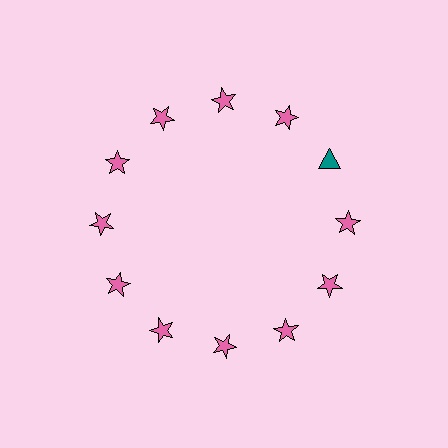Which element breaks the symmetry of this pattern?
The teal triangle at roughly the 2 o'clock position breaks the symmetry. All other shapes are pink stars.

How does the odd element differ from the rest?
It differs in both color (teal instead of pink) and shape (triangle instead of star).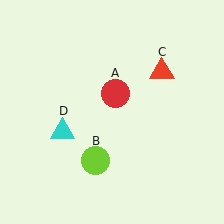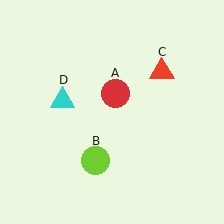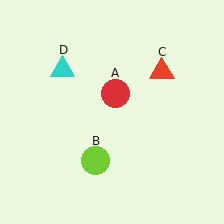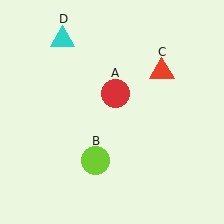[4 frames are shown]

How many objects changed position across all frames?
1 object changed position: cyan triangle (object D).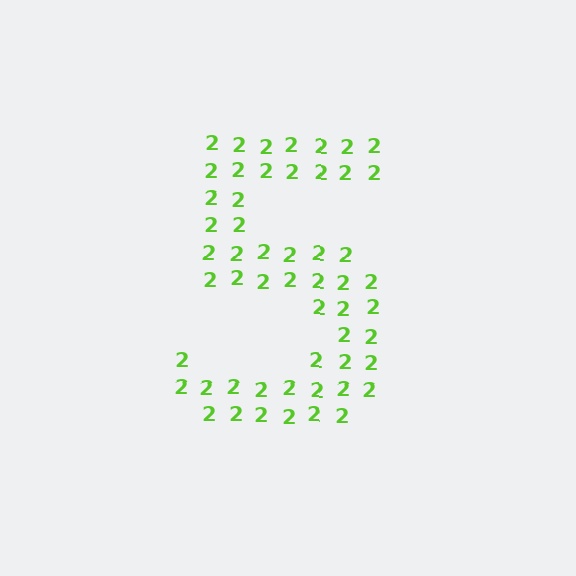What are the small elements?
The small elements are digit 2's.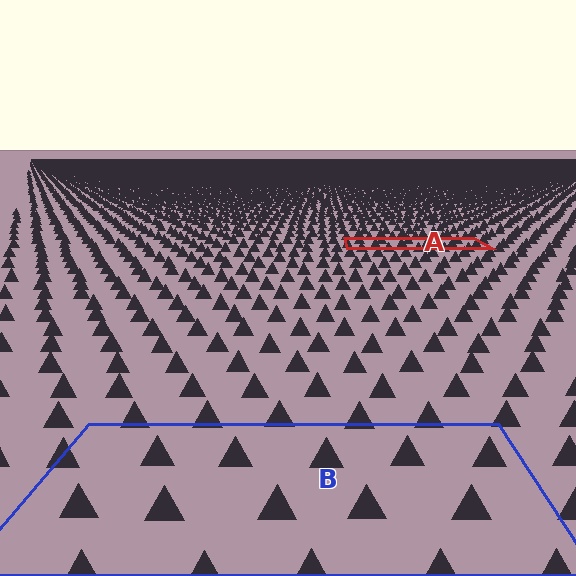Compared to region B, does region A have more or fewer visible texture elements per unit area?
Region A has more texture elements per unit area — they are packed more densely because it is farther away.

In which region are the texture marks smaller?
The texture marks are smaller in region A, because it is farther away.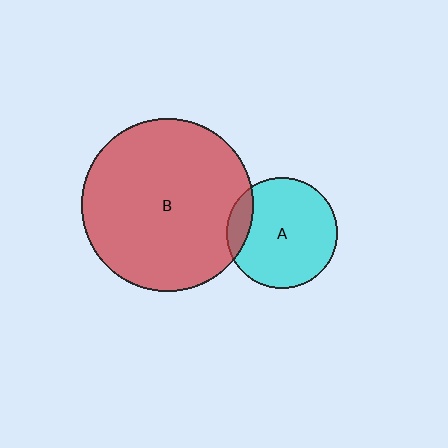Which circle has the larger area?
Circle B (red).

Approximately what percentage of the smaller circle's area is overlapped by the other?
Approximately 15%.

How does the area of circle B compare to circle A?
Approximately 2.4 times.